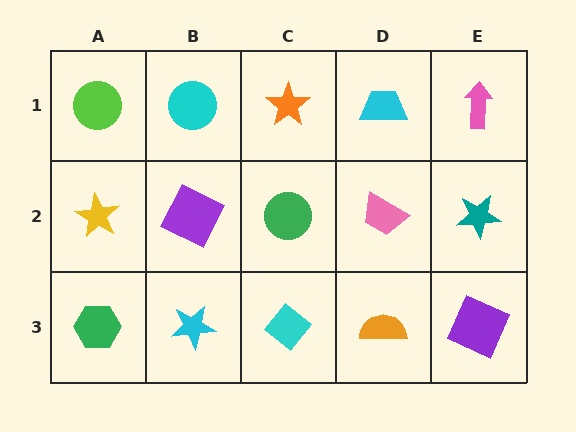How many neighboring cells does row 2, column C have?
4.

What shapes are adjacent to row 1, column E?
A teal star (row 2, column E), a cyan trapezoid (row 1, column D).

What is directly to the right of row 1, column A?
A cyan circle.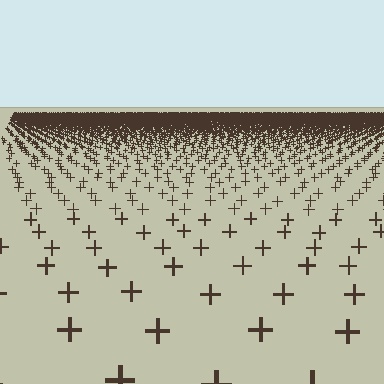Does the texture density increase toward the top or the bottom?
Density increases toward the top.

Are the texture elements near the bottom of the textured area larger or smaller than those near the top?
Larger. Near the bottom, elements are closer to the viewer and appear at a bigger on-screen size.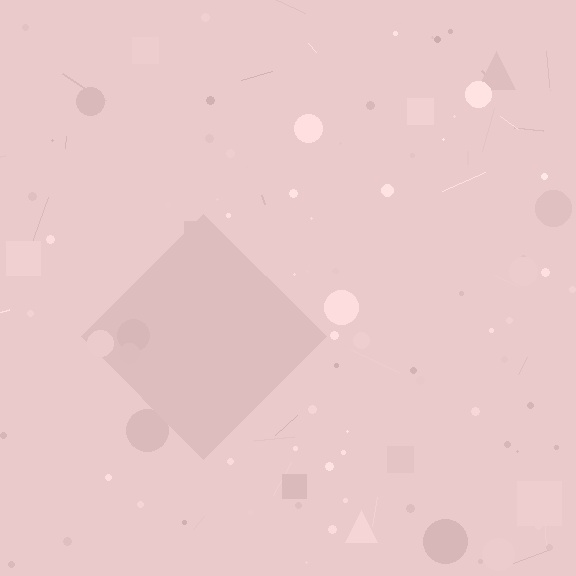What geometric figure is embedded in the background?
A diamond is embedded in the background.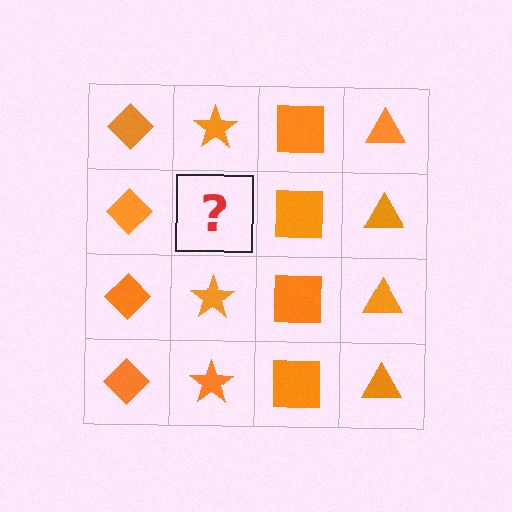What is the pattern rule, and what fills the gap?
The rule is that each column has a consistent shape. The gap should be filled with an orange star.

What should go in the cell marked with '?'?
The missing cell should contain an orange star.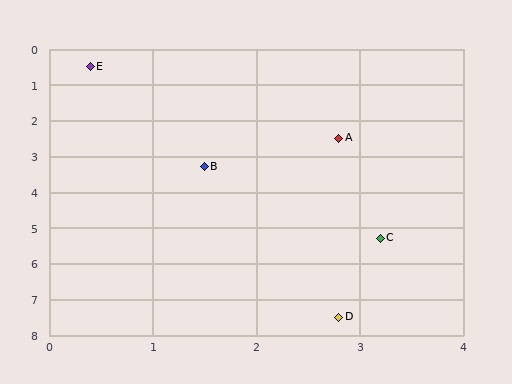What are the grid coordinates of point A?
Point A is at approximately (2.8, 2.5).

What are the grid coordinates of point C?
Point C is at approximately (3.2, 5.3).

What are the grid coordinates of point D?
Point D is at approximately (2.8, 7.5).